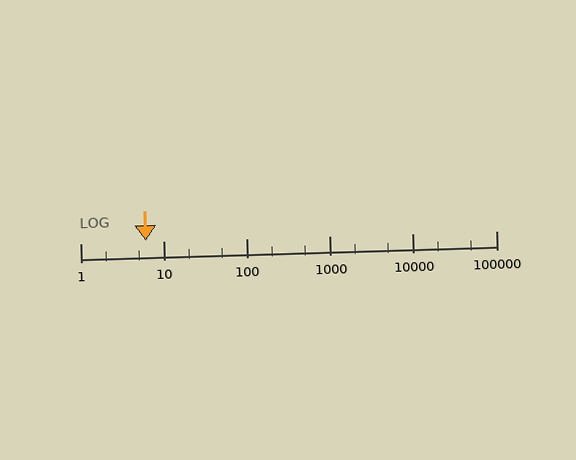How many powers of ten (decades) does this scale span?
The scale spans 5 decades, from 1 to 100000.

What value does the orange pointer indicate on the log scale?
The pointer indicates approximately 6.2.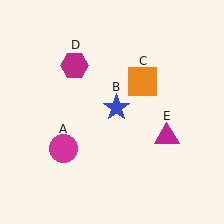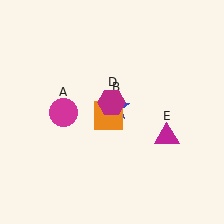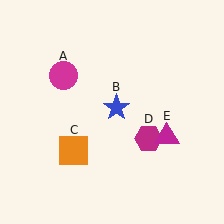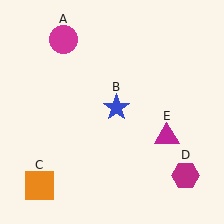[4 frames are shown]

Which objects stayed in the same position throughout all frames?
Blue star (object B) and magenta triangle (object E) remained stationary.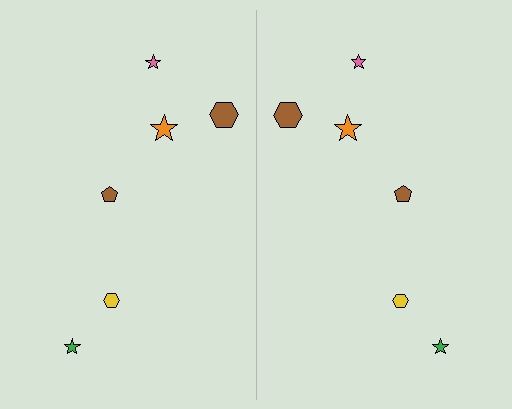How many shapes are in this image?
There are 12 shapes in this image.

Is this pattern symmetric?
Yes, this pattern has bilateral (reflection) symmetry.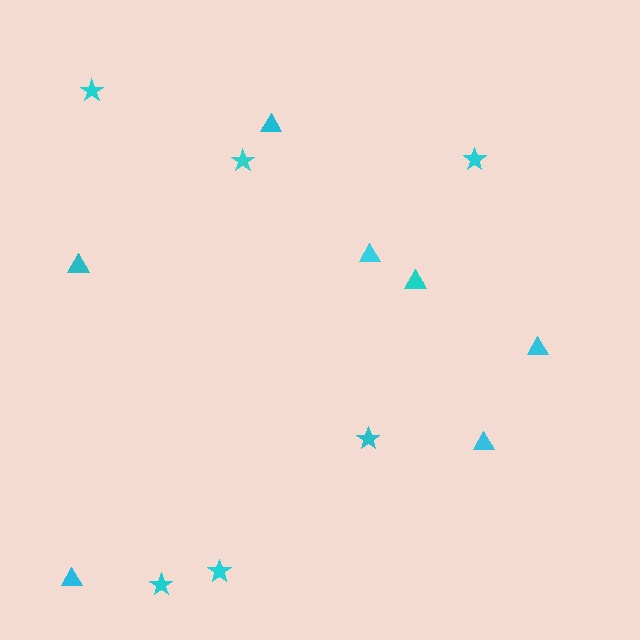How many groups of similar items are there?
There are 2 groups: one group of stars (6) and one group of triangles (7).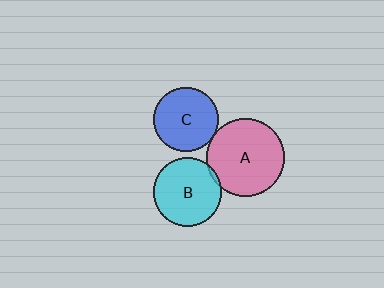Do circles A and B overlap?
Yes.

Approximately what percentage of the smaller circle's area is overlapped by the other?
Approximately 5%.